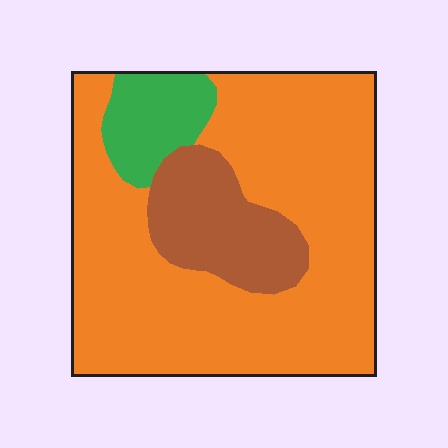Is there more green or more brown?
Brown.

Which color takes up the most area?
Orange, at roughly 75%.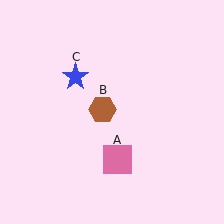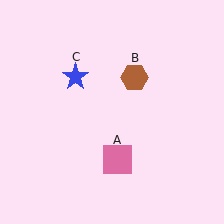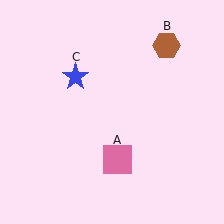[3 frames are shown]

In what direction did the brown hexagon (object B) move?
The brown hexagon (object B) moved up and to the right.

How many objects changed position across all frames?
1 object changed position: brown hexagon (object B).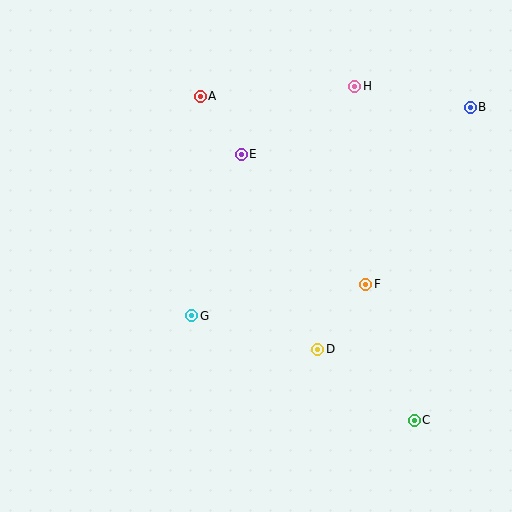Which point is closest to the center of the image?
Point G at (192, 316) is closest to the center.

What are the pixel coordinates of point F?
Point F is at (366, 284).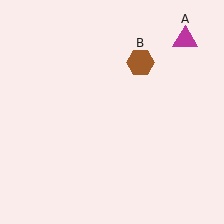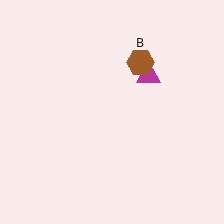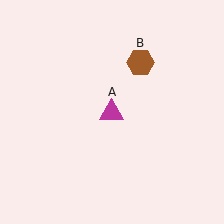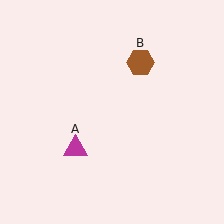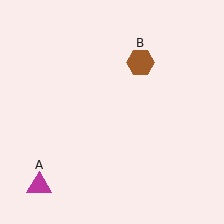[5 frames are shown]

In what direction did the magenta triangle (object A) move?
The magenta triangle (object A) moved down and to the left.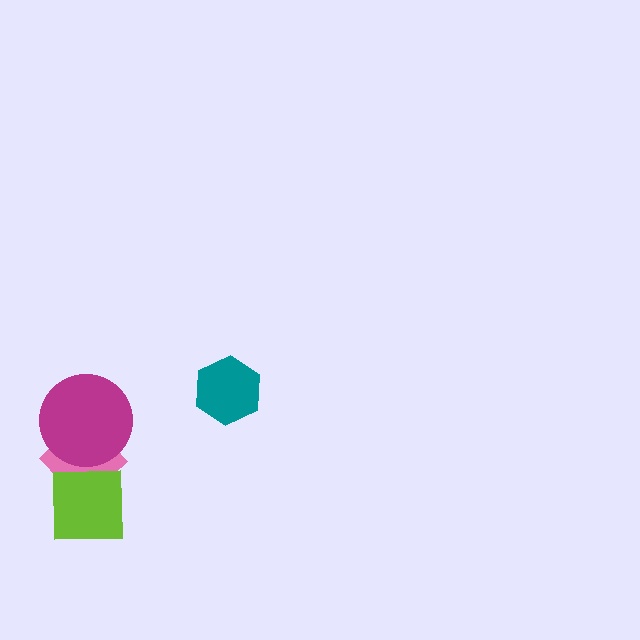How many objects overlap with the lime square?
1 object overlaps with the lime square.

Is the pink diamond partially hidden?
Yes, it is partially covered by another shape.